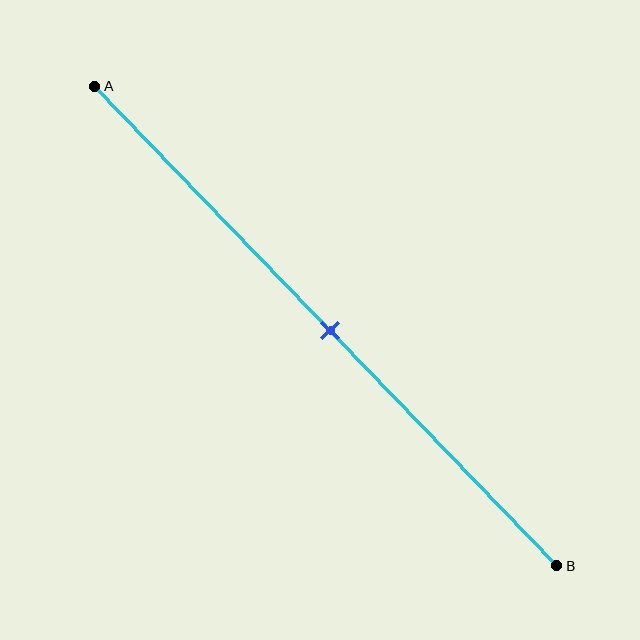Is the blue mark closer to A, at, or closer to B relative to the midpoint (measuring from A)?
The blue mark is approximately at the midpoint of segment AB.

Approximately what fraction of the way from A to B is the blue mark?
The blue mark is approximately 50% of the way from A to B.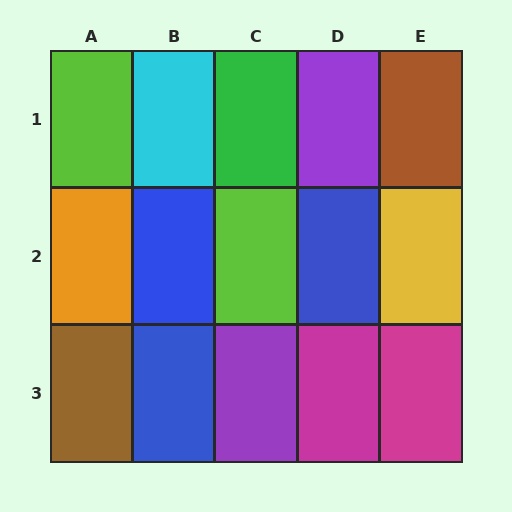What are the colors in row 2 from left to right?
Orange, blue, lime, blue, yellow.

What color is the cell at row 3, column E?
Magenta.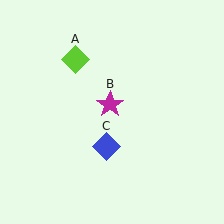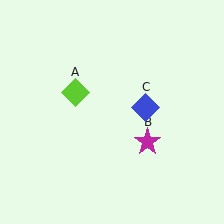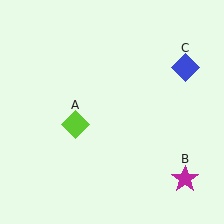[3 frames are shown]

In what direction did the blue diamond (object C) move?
The blue diamond (object C) moved up and to the right.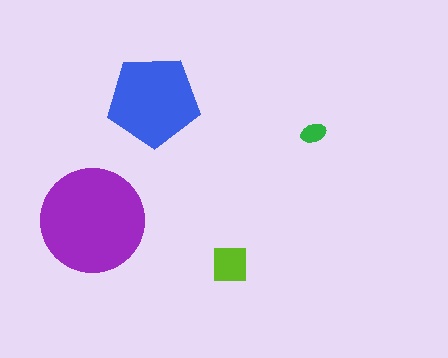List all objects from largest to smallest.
The purple circle, the blue pentagon, the lime square, the green ellipse.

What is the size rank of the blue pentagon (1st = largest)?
2nd.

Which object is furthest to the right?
The green ellipse is rightmost.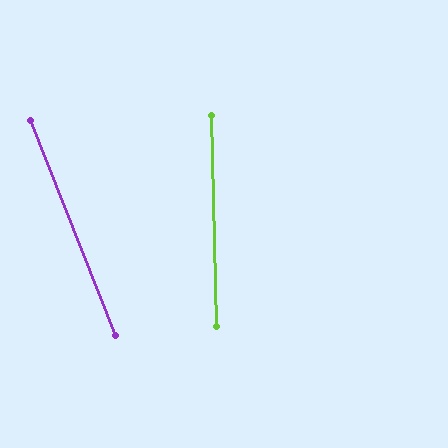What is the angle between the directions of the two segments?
Approximately 20 degrees.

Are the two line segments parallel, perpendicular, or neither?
Neither parallel nor perpendicular — they differ by about 20°.